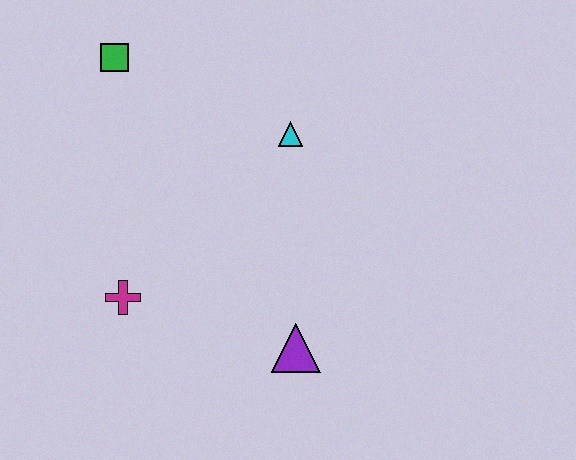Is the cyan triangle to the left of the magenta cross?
No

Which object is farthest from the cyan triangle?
The magenta cross is farthest from the cyan triangle.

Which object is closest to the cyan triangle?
The green square is closest to the cyan triangle.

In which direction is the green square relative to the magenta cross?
The green square is above the magenta cross.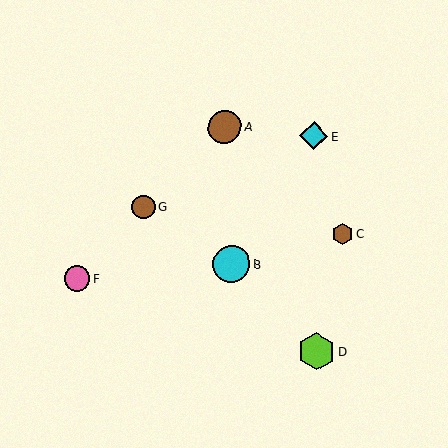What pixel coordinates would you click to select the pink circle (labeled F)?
Click at (77, 278) to select the pink circle F.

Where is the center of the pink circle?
The center of the pink circle is at (77, 278).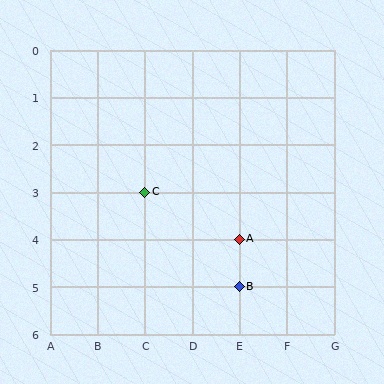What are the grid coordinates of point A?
Point A is at grid coordinates (E, 4).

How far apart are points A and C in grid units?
Points A and C are 2 columns and 1 row apart (about 2.2 grid units diagonally).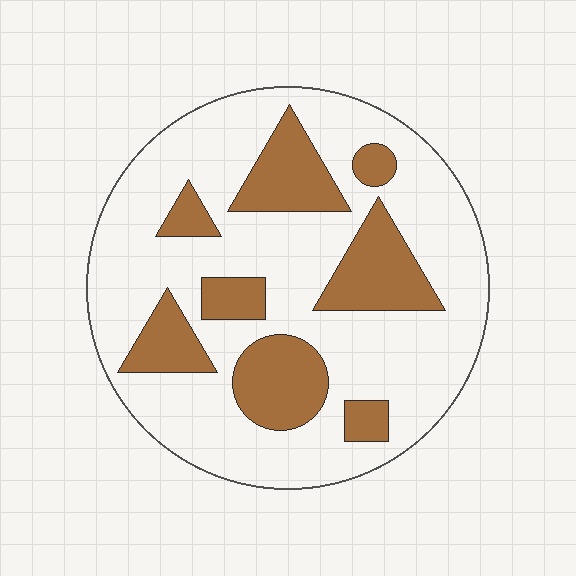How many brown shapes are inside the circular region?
8.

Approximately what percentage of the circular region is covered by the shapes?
Approximately 25%.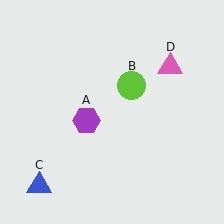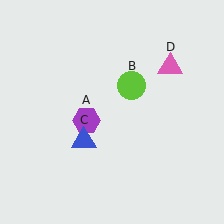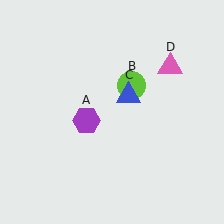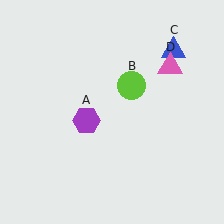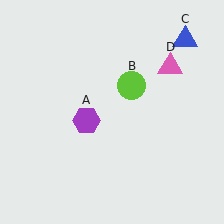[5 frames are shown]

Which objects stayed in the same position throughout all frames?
Purple hexagon (object A) and lime circle (object B) and pink triangle (object D) remained stationary.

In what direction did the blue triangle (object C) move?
The blue triangle (object C) moved up and to the right.